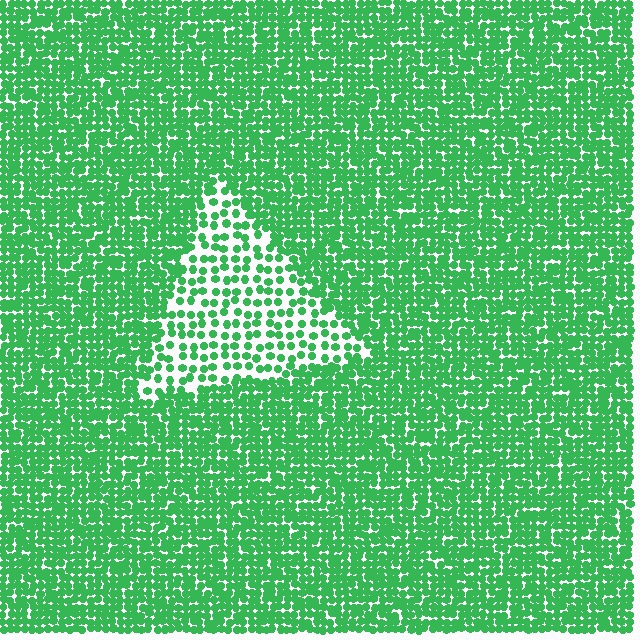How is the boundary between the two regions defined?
The boundary is defined by a change in element density (approximately 2.3x ratio). All elements are the same color, size, and shape.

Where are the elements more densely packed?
The elements are more densely packed outside the triangle boundary.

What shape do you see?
I see a triangle.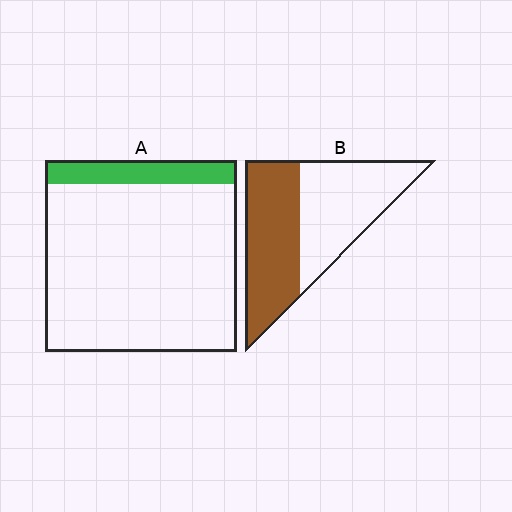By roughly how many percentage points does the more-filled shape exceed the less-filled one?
By roughly 35 percentage points (B over A).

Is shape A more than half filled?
No.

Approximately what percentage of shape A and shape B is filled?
A is approximately 10% and B is approximately 50%.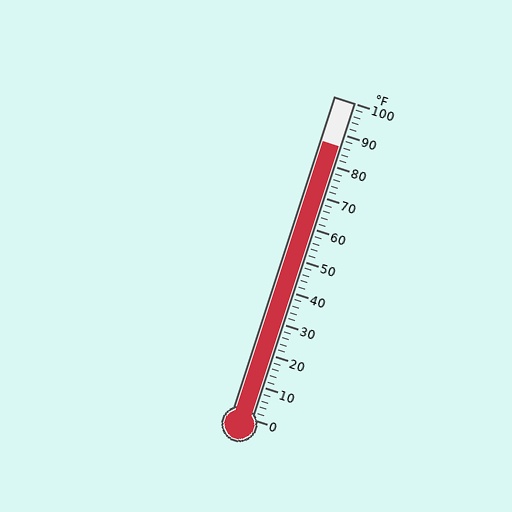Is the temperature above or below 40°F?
The temperature is above 40°F.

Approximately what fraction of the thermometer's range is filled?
The thermometer is filled to approximately 85% of its range.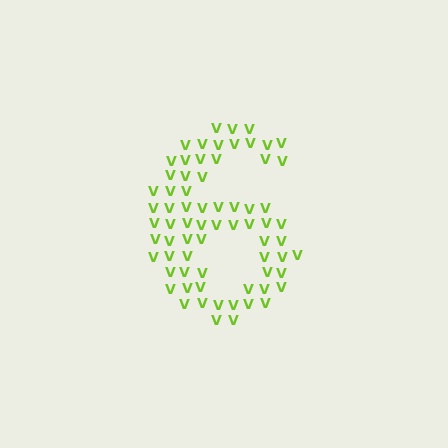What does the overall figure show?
The overall figure shows the digit 6.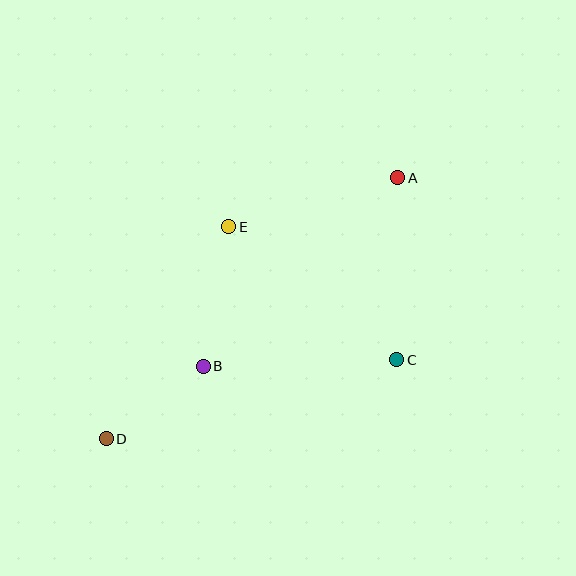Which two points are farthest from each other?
Points A and D are farthest from each other.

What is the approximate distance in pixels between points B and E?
The distance between B and E is approximately 142 pixels.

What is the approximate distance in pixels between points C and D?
The distance between C and D is approximately 301 pixels.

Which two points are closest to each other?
Points B and D are closest to each other.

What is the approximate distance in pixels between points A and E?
The distance between A and E is approximately 176 pixels.